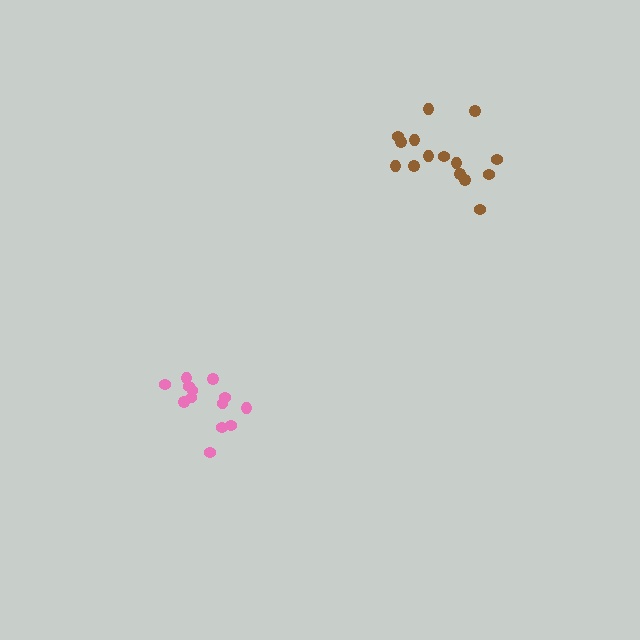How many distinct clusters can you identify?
There are 2 distinct clusters.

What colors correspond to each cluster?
The clusters are colored: pink, brown.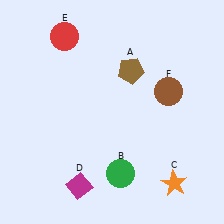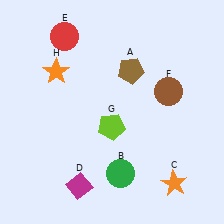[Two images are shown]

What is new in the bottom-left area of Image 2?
A lime pentagon (G) was added in the bottom-left area of Image 2.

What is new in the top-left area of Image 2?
An orange star (H) was added in the top-left area of Image 2.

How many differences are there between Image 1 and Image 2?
There are 2 differences between the two images.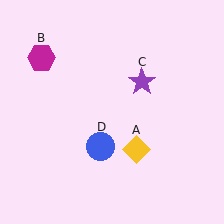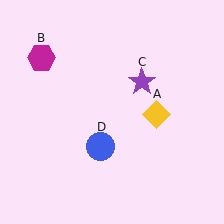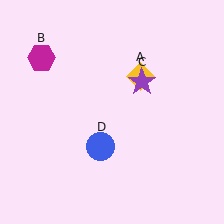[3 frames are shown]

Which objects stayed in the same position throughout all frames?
Magenta hexagon (object B) and purple star (object C) and blue circle (object D) remained stationary.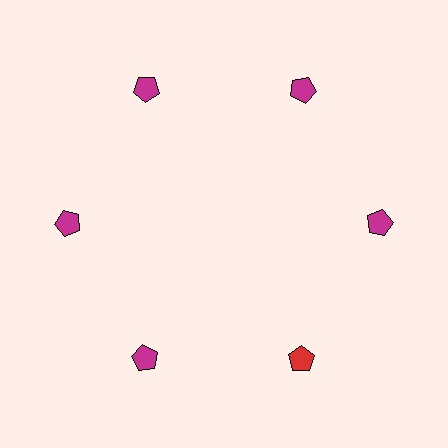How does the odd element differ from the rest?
It has a different color: red instead of magenta.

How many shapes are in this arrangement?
There are 6 shapes arranged in a ring pattern.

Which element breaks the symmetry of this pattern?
The red pentagon at roughly the 5 o'clock position breaks the symmetry. All other shapes are magenta pentagons.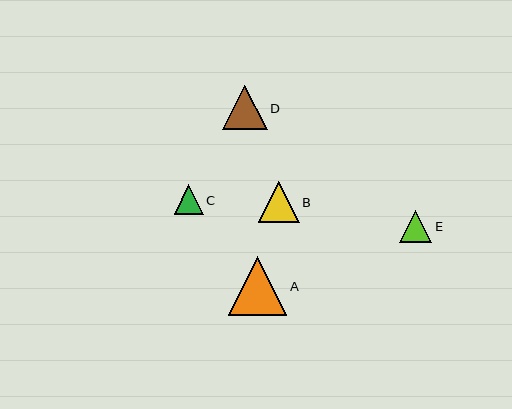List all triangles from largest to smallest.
From largest to smallest: A, D, B, E, C.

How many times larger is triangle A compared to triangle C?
Triangle A is approximately 2.0 times the size of triangle C.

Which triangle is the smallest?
Triangle C is the smallest with a size of approximately 29 pixels.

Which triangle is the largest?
Triangle A is the largest with a size of approximately 59 pixels.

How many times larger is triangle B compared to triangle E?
Triangle B is approximately 1.3 times the size of triangle E.